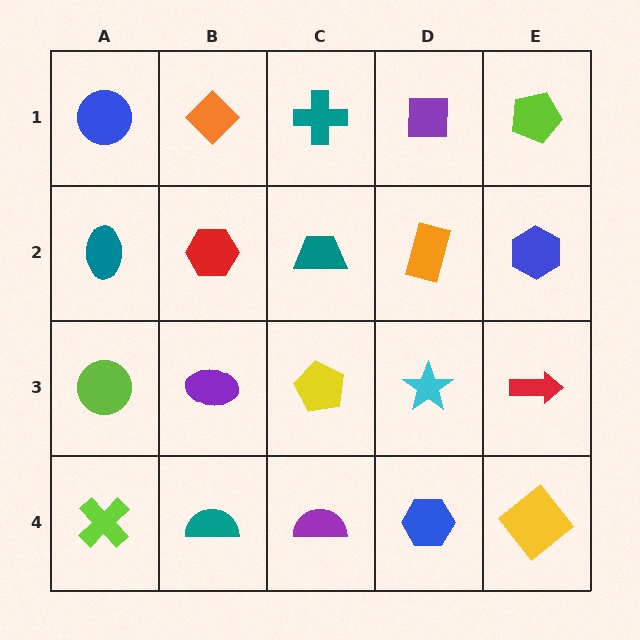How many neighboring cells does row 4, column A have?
2.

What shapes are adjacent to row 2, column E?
A lime pentagon (row 1, column E), a red arrow (row 3, column E), an orange rectangle (row 2, column D).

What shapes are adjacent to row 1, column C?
A teal trapezoid (row 2, column C), an orange diamond (row 1, column B), a purple square (row 1, column D).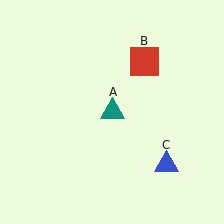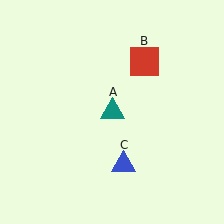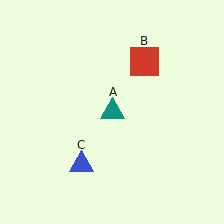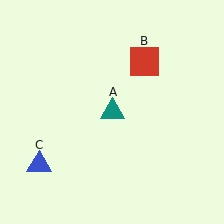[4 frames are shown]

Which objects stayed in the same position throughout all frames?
Teal triangle (object A) and red square (object B) remained stationary.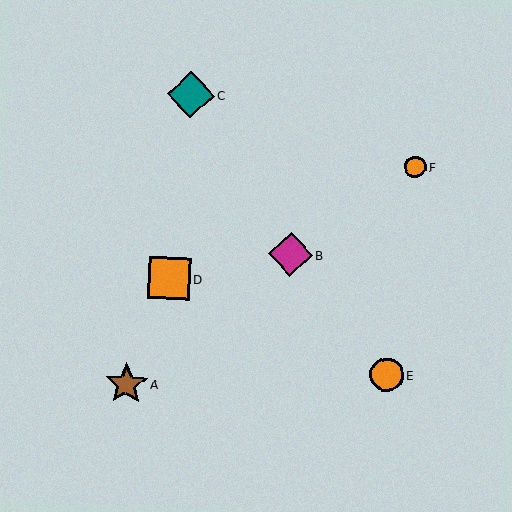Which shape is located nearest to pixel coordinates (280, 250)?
The magenta diamond (labeled B) at (291, 255) is nearest to that location.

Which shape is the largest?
The teal diamond (labeled C) is the largest.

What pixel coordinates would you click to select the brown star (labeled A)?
Click at (126, 384) to select the brown star A.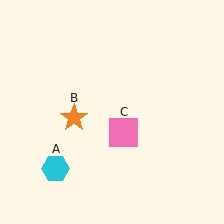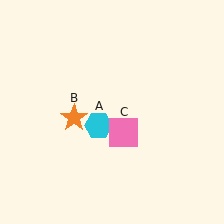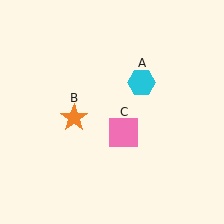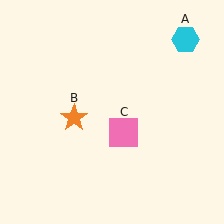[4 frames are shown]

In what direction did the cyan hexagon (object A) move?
The cyan hexagon (object A) moved up and to the right.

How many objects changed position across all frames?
1 object changed position: cyan hexagon (object A).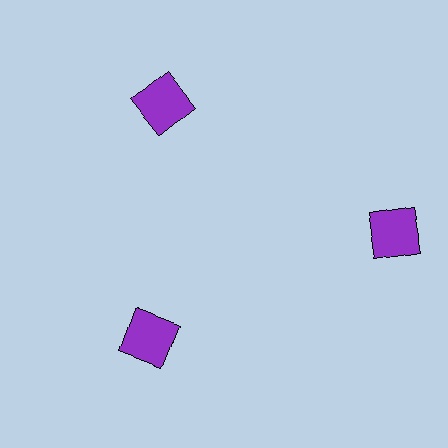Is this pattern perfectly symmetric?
No. The 3 purple squares are arranged in a ring, but one element near the 3 o'clock position is pushed outward from the center, breaking the 3-fold rotational symmetry.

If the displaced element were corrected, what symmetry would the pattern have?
It would have 3-fold rotational symmetry — the pattern would map onto itself every 120 degrees.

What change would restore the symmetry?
The symmetry would be restored by moving it inward, back onto the ring so that all 3 squares sit at equal angles and equal distance from the center.